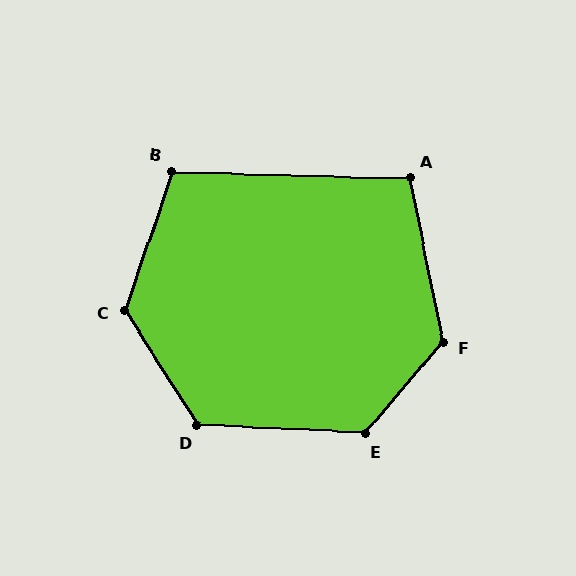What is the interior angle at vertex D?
Approximately 125 degrees (obtuse).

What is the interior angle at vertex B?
Approximately 107 degrees (obtuse).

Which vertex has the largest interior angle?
C, at approximately 129 degrees.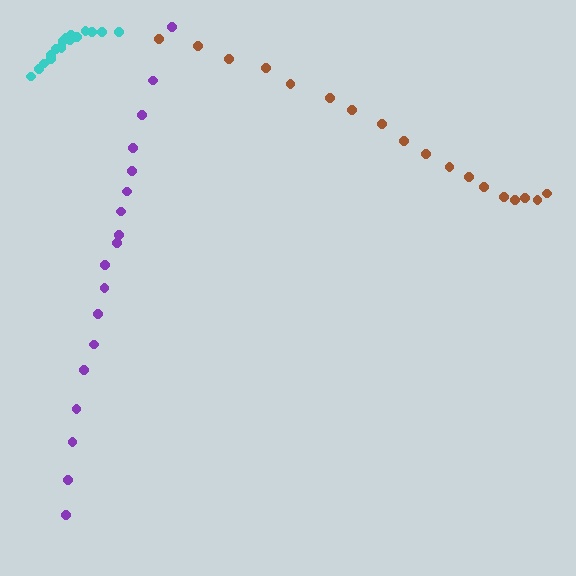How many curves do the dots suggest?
There are 3 distinct paths.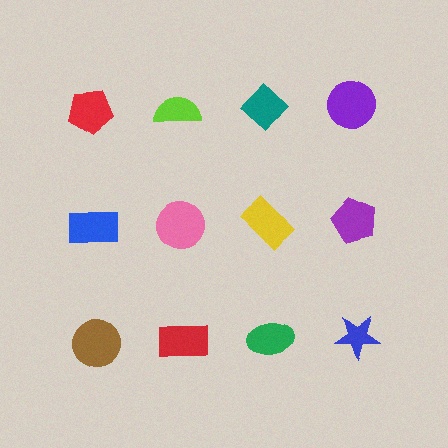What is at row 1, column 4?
A purple circle.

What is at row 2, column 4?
A purple pentagon.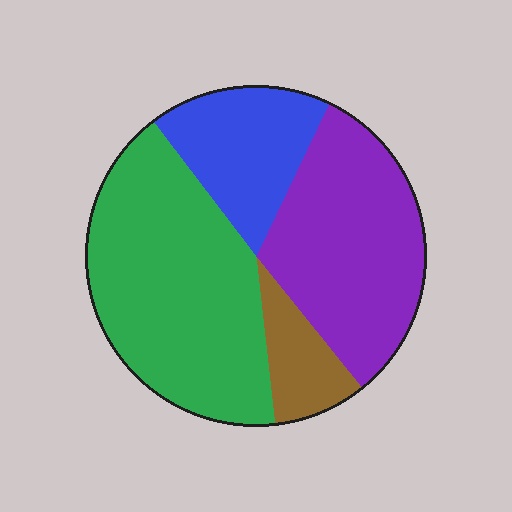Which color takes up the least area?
Brown, at roughly 10%.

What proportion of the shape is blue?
Blue takes up between a sixth and a third of the shape.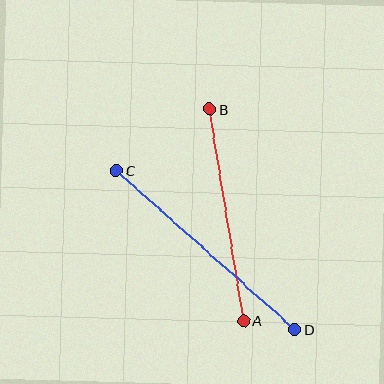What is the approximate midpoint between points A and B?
The midpoint is at approximately (227, 215) pixels.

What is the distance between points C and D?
The distance is approximately 239 pixels.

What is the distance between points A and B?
The distance is approximately 214 pixels.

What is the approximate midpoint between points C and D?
The midpoint is at approximately (206, 250) pixels.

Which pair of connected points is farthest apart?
Points C and D are farthest apart.